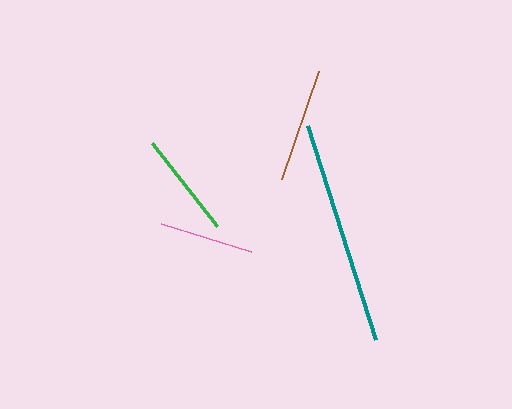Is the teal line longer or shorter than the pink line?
The teal line is longer than the pink line.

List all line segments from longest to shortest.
From longest to shortest: teal, brown, green, pink.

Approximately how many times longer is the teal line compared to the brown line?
The teal line is approximately 2.0 times the length of the brown line.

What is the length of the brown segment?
The brown segment is approximately 115 pixels long.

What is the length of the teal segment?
The teal segment is approximately 225 pixels long.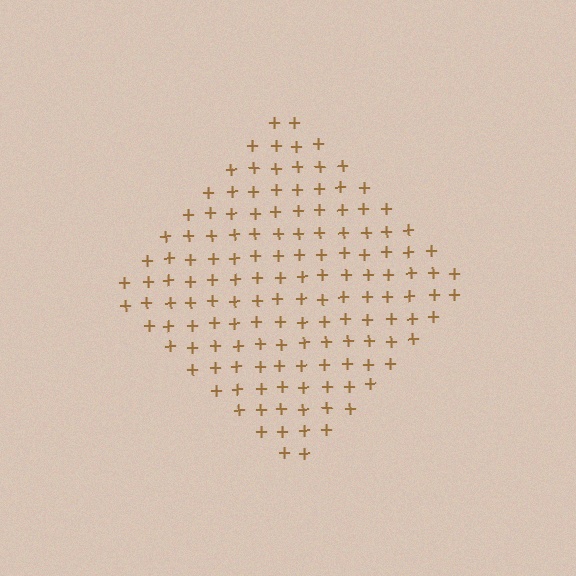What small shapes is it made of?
It is made of small plus signs.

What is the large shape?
The large shape is a diamond.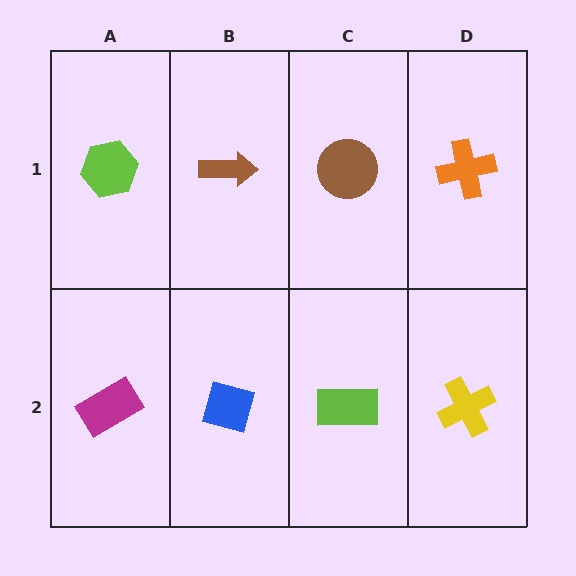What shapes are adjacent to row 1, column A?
A magenta rectangle (row 2, column A), a brown arrow (row 1, column B).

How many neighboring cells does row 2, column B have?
3.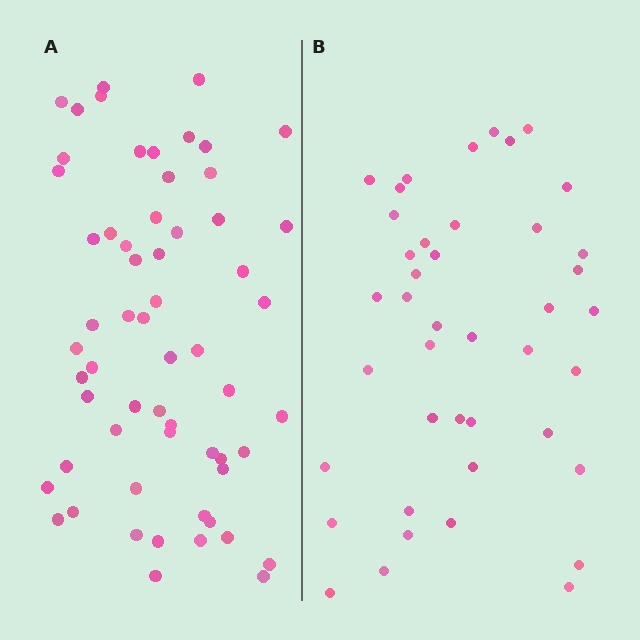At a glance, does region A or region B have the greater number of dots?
Region A (the left region) has more dots.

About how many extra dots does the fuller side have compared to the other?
Region A has approximately 20 more dots than region B.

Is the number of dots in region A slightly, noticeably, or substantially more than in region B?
Region A has noticeably more, but not dramatically so. The ratio is roughly 1.4 to 1.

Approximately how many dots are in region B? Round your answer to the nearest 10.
About 40 dots. (The exact count is 42, which rounds to 40.)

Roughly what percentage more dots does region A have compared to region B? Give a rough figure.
About 45% more.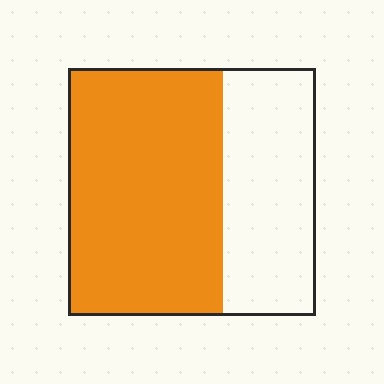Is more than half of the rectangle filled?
Yes.